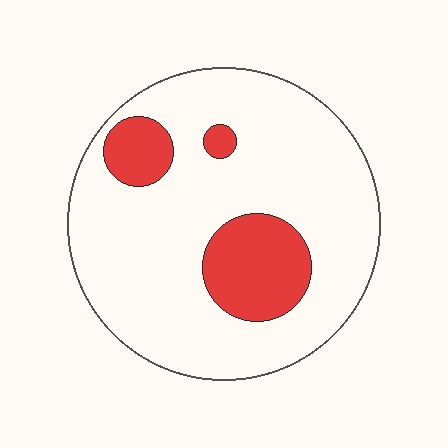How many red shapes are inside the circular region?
3.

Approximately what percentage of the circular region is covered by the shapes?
Approximately 20%.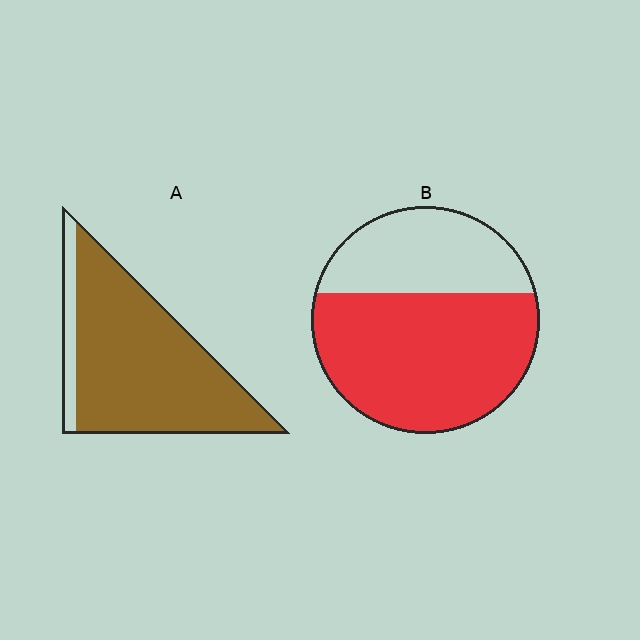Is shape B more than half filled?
Yes.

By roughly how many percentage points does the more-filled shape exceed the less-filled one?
By roughly 25 percentage points (A over B).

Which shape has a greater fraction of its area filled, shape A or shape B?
Shape A.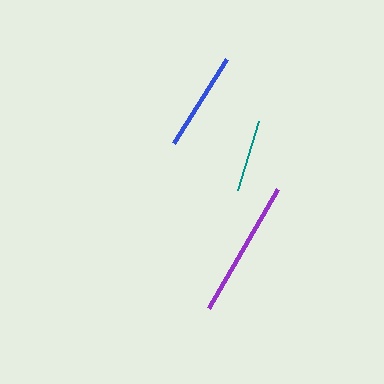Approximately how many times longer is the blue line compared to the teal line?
The blue line is approximately 1.4 times the length of the teal line.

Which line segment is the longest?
The purple line is the longest at approximately 137 pixels.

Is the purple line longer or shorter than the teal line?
The purple line is longer than the teal line.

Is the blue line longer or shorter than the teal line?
The blue line is longer than the teal line.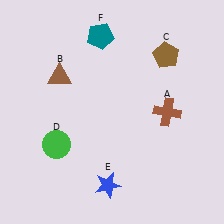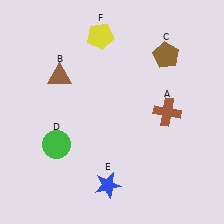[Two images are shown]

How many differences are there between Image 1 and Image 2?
There is 1 difference between the two images.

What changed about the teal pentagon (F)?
In Image 1, F is teal. In Image 2, it changed to yellow.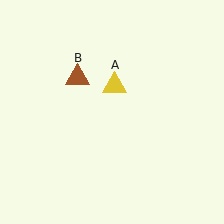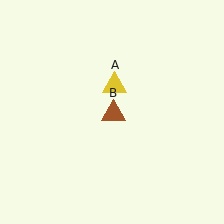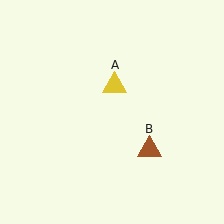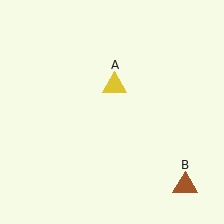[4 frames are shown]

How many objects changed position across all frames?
1 object changed position: brown triangle (object B).